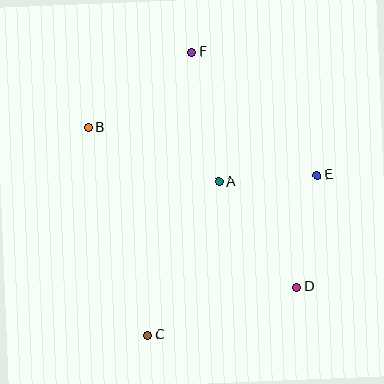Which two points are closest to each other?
Points A and E are closest to each other.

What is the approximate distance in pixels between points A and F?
The distance between A and F is approximately 132 pixels.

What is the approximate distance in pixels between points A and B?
The distance between A and B is approximately 141 pixels.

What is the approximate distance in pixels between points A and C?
The distance between A and C is approximately 169 pixels.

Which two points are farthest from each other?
Points C and F are farthest from each other.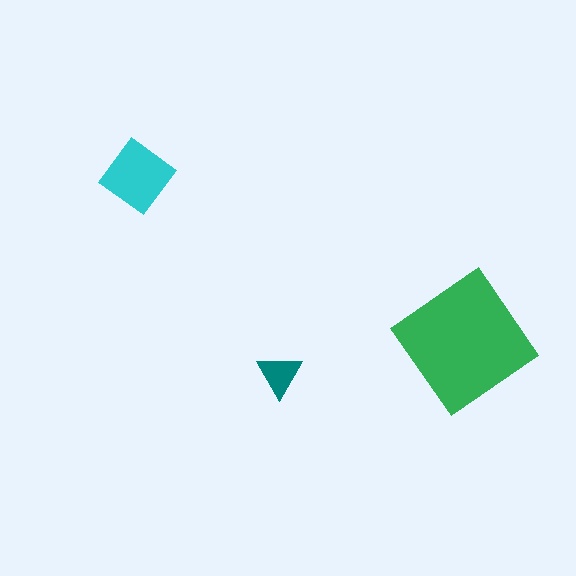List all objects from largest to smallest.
The green diamond, the cyan diamond, the teal triangle.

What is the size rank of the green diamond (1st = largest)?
1st.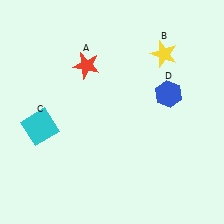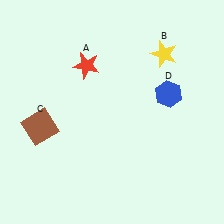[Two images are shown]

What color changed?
The square (C) changed from cyan in Image 1 to brown in Image 2.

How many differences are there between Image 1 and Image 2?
There is 1 difference between the two images.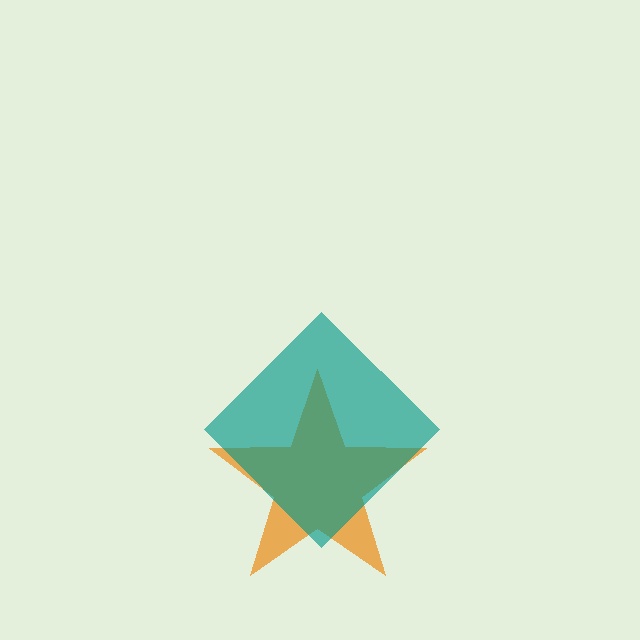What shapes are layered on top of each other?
The layered shapes are: an orange star, a teal diamond.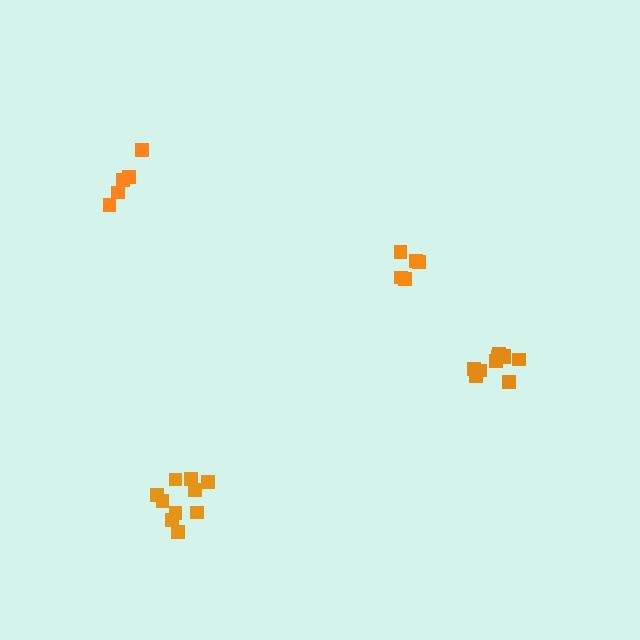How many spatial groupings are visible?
There are 4 spatial groupings.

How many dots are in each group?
Group 1: 5 dots, Group 2: 5 dots, Group 3: 10 dots, Group 4: 10 dots (30 total).